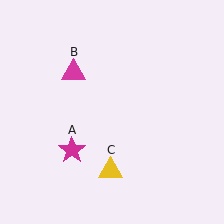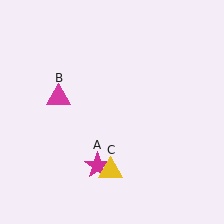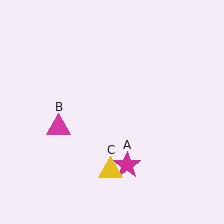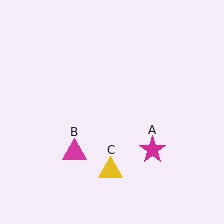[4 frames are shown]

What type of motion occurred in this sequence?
The magenta star (object A), magenta triangle (object B) rotated counterclockwise around the center of the scene.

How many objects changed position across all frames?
2 objects changed position: magenta star (object A), magenta triangle (object B).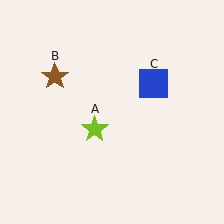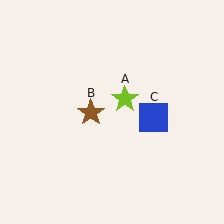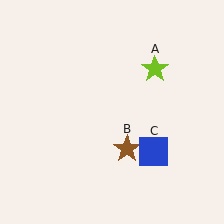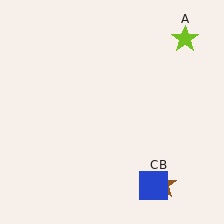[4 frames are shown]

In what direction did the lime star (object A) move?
The lime star (object A) moved up and to the right.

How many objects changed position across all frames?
3 objects changed position: lime star (object A), brown star (object B), blue square (object C).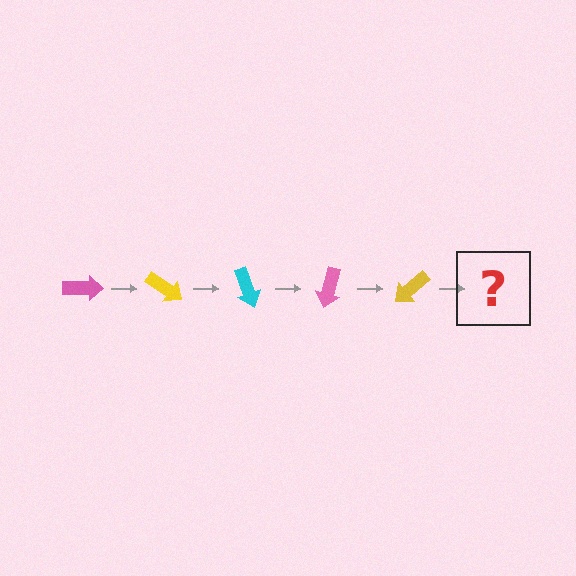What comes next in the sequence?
The next element should be a cyan arrow, rotated 175 degrees from the start.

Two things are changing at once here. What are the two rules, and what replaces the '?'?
The two rules are that it rotates 35 degrees each step and the color cycles through pink, yellow, and cyan. The '?' should be a cyan arrow, rotated 175 degrees from the start.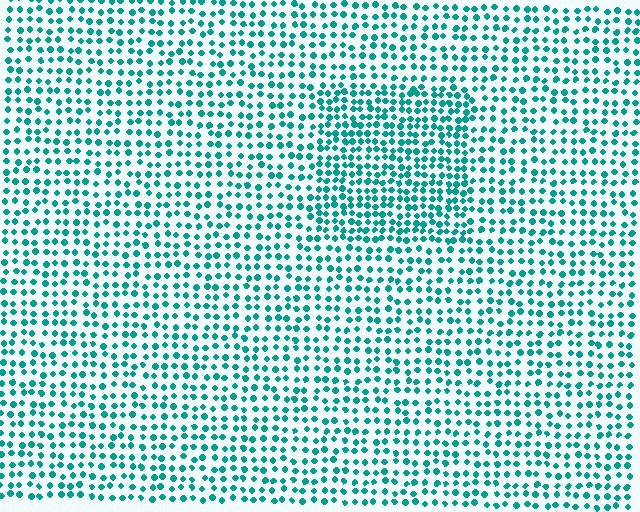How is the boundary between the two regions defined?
The boundary is defined by a change in element density (approximately 1.6x ratio). All elements are the same color, size, and shape.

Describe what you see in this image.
The image contains small teal elements arranged at two different densities. A rectangle-shaped region is visible where the elements are more densely packed than the surrounding area.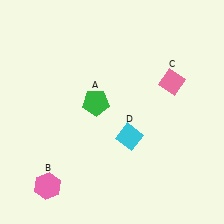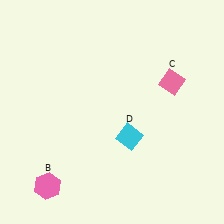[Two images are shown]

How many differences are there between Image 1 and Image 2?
There is 1 difference between the two images.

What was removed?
The green pentagon (A) was removed in Image 2.